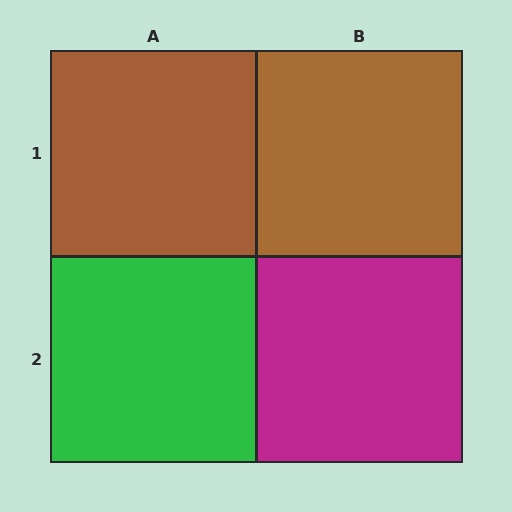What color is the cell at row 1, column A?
Brown.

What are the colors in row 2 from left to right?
Green, magenta.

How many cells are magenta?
1 cell is magenta.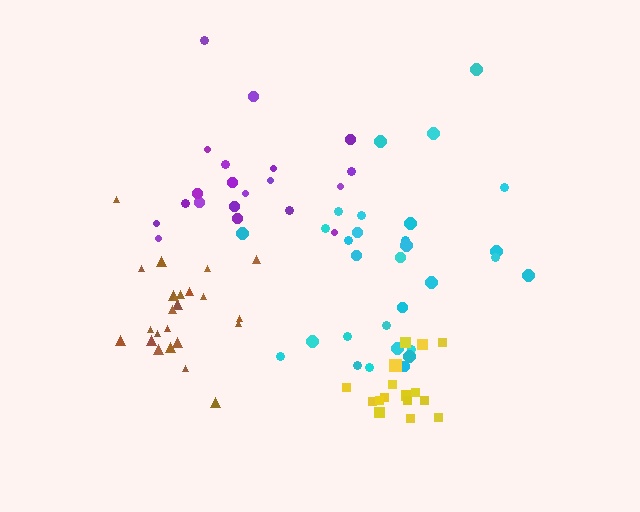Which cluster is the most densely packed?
Yellow.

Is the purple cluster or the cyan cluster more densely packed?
Purple.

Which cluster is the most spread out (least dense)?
Cyan.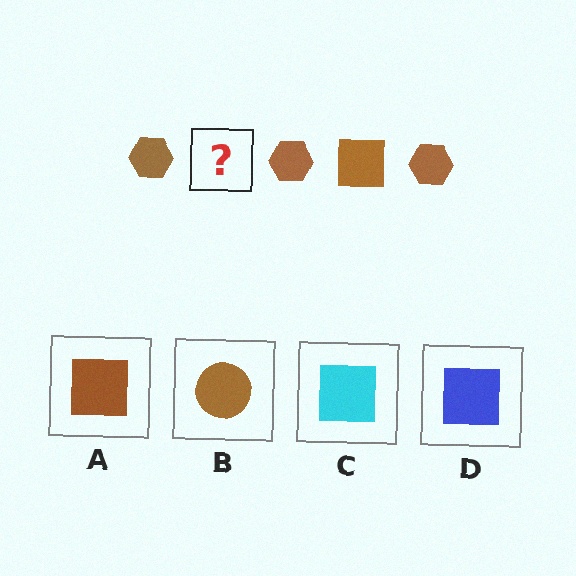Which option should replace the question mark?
Option A.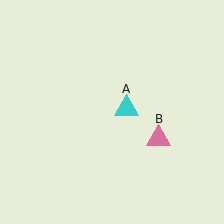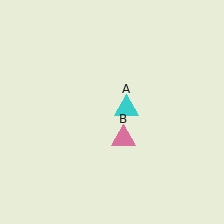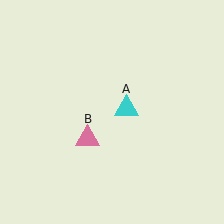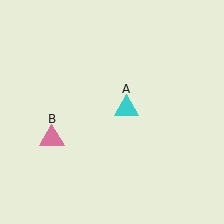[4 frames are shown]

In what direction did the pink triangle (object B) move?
The pink triangle (object B) moved left.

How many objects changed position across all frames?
1 object changed position: pink triangle (object B).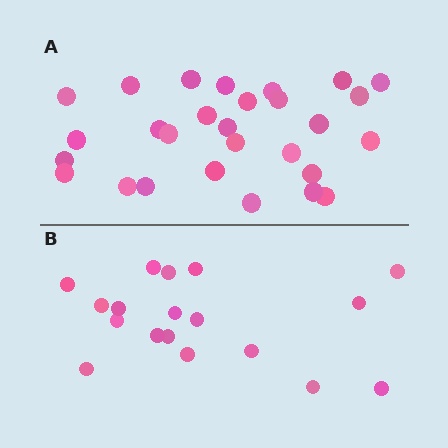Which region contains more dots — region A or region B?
Region A (the top region) has more dots.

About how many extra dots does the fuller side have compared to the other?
Region A has roughly 10 or so more dots than region B.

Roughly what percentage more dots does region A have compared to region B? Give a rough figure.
About 55% more.